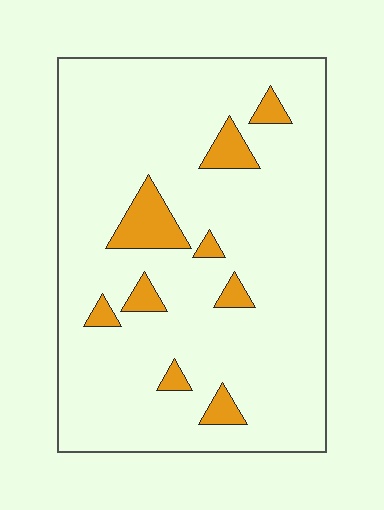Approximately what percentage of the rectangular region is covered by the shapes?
Approximately 10%.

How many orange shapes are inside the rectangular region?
9.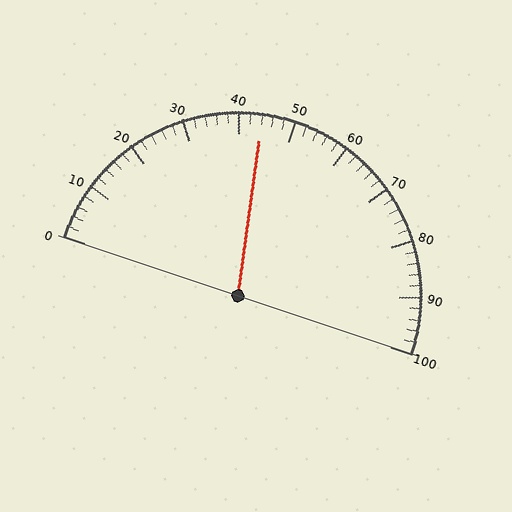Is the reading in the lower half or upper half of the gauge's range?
The reading is in the lower half of the range (0 to 100).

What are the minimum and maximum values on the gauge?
The gauge ranges from 0 to 100.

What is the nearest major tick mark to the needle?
The nearest major tick mark is 40.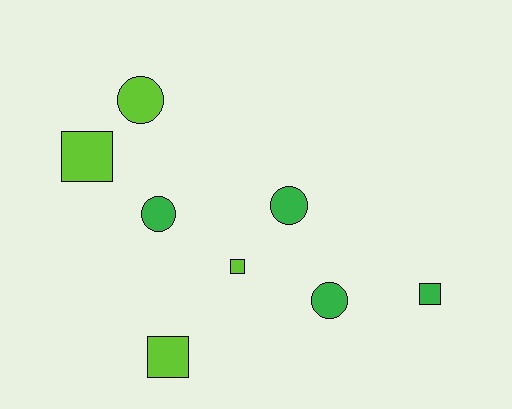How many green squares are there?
There is 1 green square.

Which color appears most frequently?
Green, with 4 objects.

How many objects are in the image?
There are 8 objects.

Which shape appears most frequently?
Square, with 4 objects.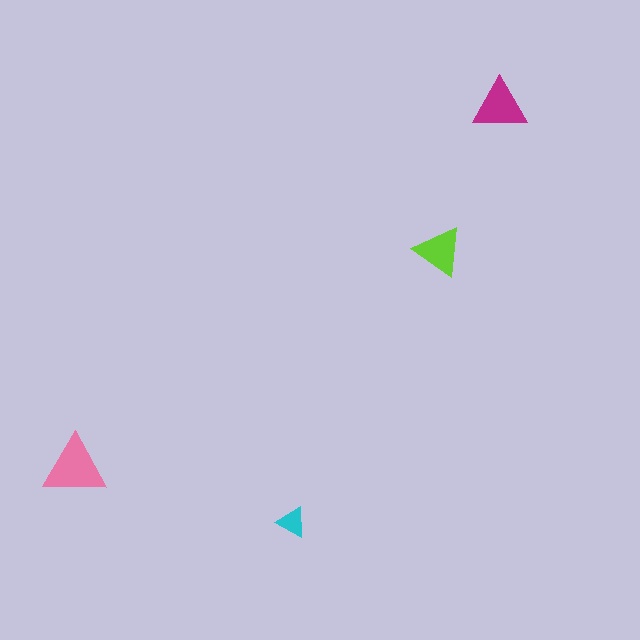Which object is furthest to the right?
The magenta triangle is rightmost.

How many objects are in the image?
There are 4 objects in the image.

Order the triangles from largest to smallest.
the pink one, the magenta one, the lime one, the cyan one.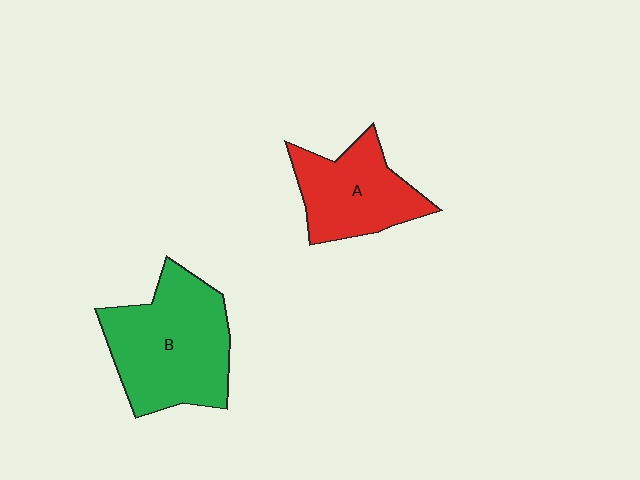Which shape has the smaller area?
Shape A (red).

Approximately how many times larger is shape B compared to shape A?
Approximately 1.5 times.